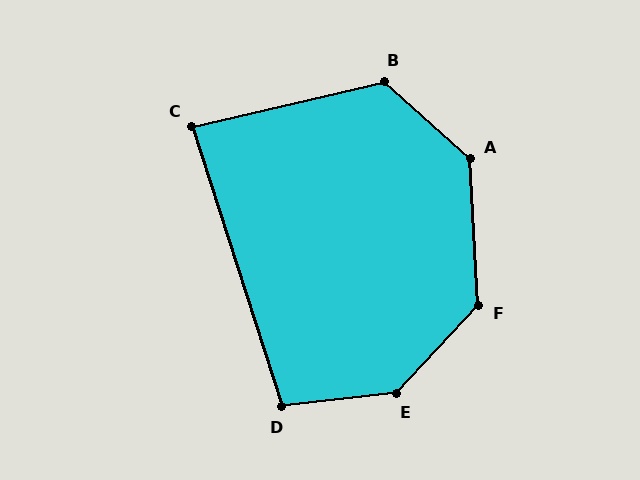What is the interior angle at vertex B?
Approximately 125 degrees (obtuse).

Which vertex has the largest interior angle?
E, at approximately 140 degrees.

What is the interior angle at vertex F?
Approximately 134 degrees (obtuse).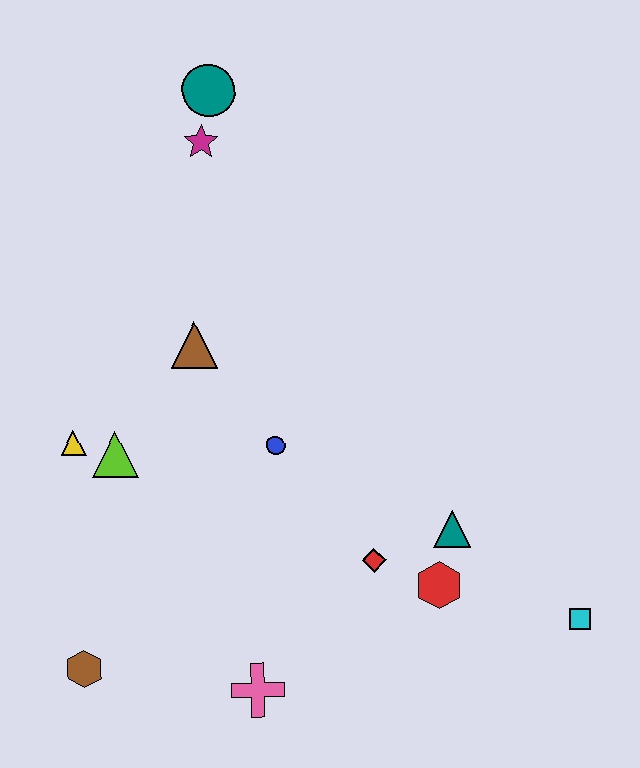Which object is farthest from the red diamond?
The teal circle is farthest from the red diamond.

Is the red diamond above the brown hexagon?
Yes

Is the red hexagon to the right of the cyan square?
No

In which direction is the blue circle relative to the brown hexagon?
The blue circle is above the brown hexagon.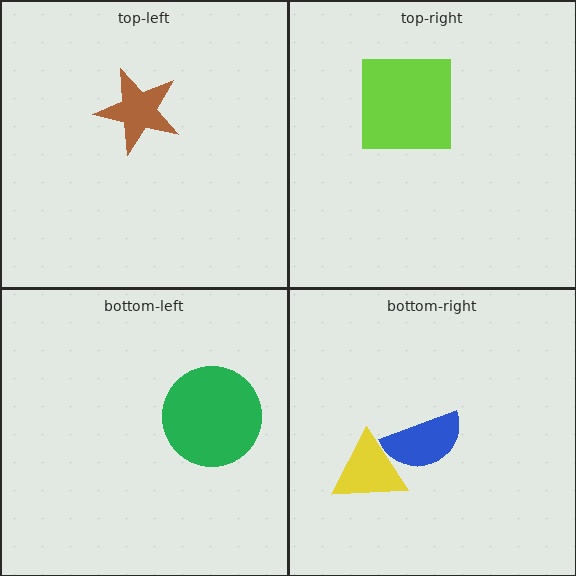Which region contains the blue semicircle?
The bottom-right region.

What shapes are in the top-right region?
The lime square.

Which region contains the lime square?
The top-right region.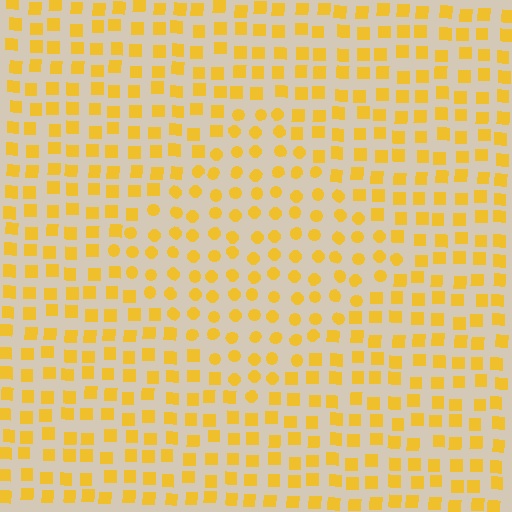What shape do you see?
I see a diamond.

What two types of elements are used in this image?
The image uses circles inside the diamond region and squares outside it.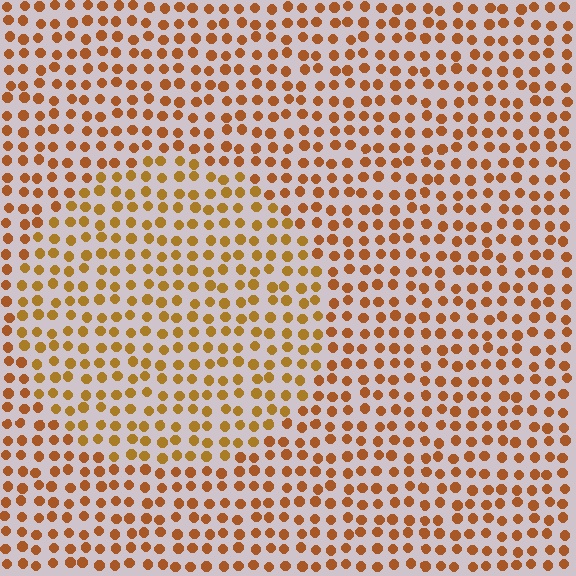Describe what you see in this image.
The image is filled with small brown elements in a uniform arrangement. A circle-shaped region is visible where the elements are tinted to a slightly different hue, forming a subtle color boundary.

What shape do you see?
I see a circle.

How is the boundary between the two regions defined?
The boundary is defined purely by a slight shift in hue (about 17 degrees). Spacing, size, and orientation are identical on both sides.